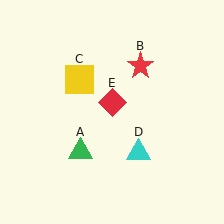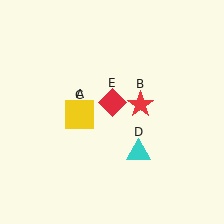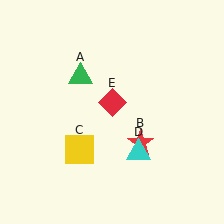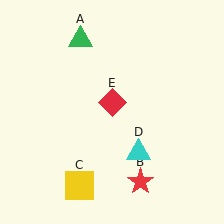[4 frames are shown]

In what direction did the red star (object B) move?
The red star (object B) moved down.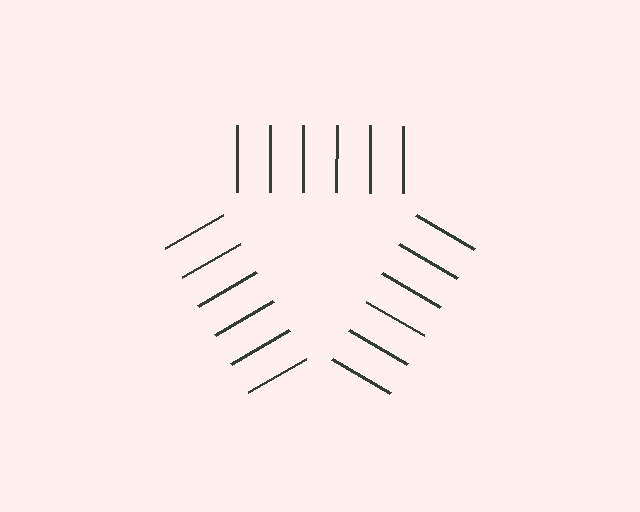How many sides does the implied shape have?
3 sides — the line-ends trace a triangle.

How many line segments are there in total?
18 — 6 along each of the 3 edges.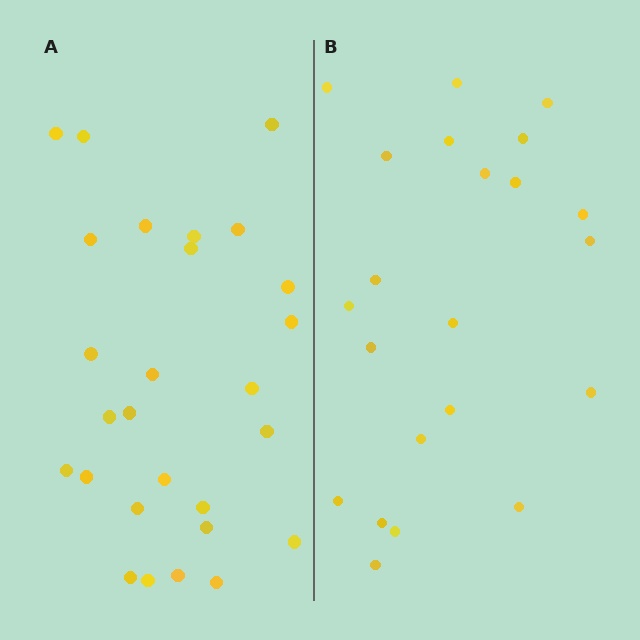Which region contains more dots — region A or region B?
Region A (the left region) has more dots.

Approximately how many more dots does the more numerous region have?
Region A has about 5 more dots than region B.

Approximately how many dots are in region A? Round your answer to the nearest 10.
About 30 dots. (The exact count is 27, which rounds to 30.)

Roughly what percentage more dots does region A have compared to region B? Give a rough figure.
About 25% more.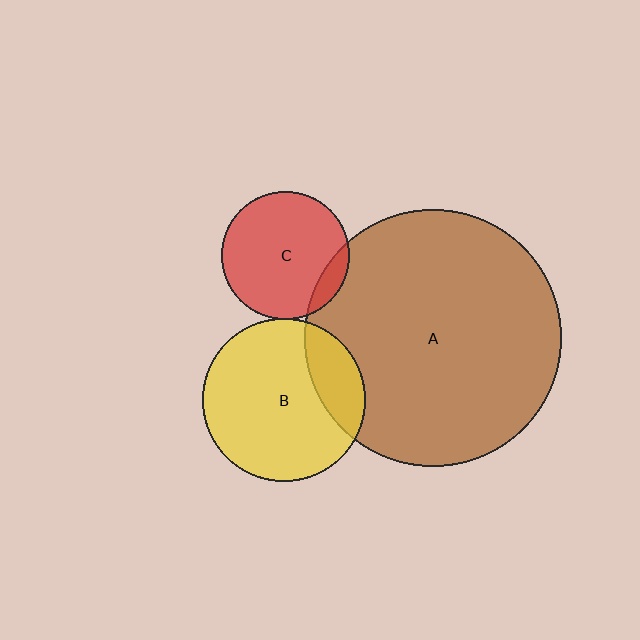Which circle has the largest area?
Circle A (brown).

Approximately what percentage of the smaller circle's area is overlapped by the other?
Approximately 5%.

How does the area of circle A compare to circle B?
Approximately 2.5 times.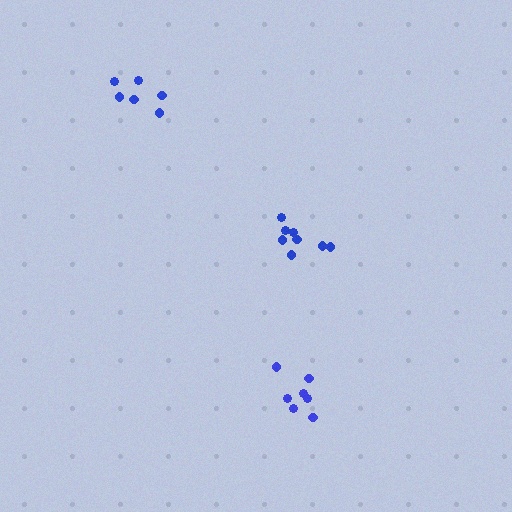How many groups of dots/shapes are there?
There are 3 groups.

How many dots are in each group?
Group 1: 8 dots, Group 2: 7 dots, Group 3: 6 dots (21 total).